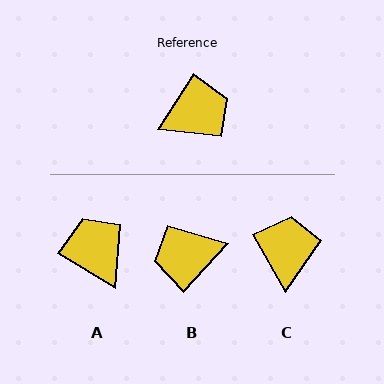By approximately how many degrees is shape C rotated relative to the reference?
Approximately 61 degrees counter-clockwise.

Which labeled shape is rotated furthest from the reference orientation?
B, about 170 degrees away.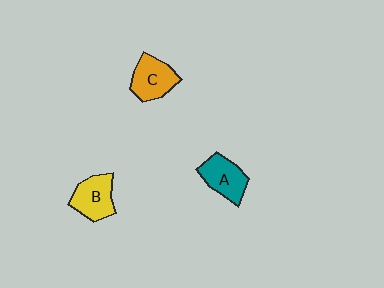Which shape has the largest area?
Shape B (yellow).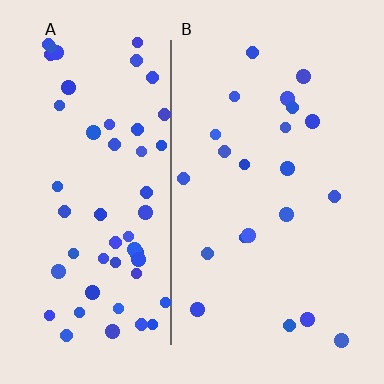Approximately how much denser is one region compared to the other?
Approximately 2.6× — region A over region B.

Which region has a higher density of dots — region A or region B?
A (the left).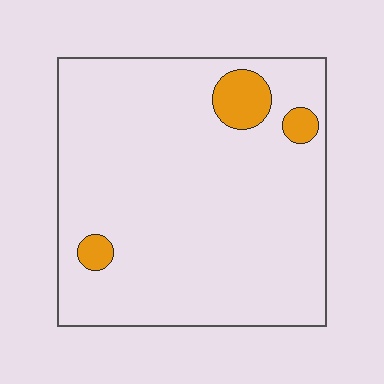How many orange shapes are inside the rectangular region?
3.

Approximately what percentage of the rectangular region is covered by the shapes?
Approximately 5%.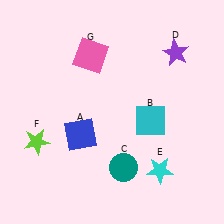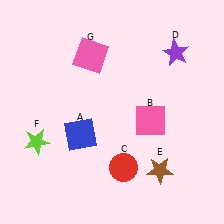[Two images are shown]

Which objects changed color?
B changed from cyan to pink. C changed from teal to red. E changed from cyan to brown.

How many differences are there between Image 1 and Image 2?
There are 3 differences between the two images.